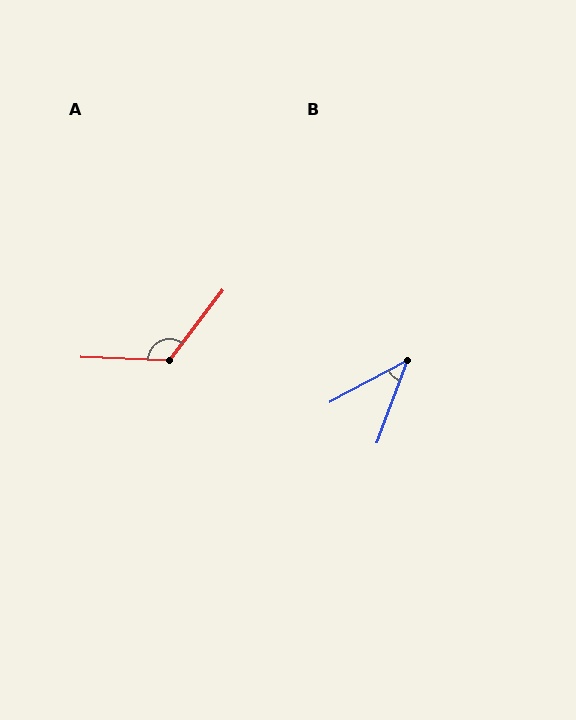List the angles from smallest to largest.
B (42°), A (125°).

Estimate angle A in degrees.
Approximately 125 degrees.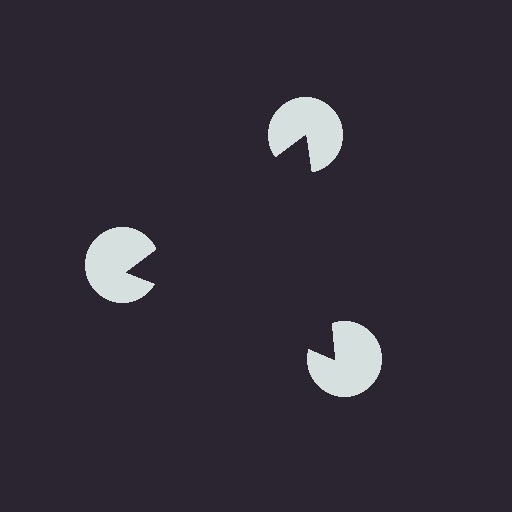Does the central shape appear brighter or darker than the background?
It typically appears slightly darker than the background, even though no actual brightness change is drawn.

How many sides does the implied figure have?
3 sides.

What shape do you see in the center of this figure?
An illusory triangle — its edges are inferred from the aligned wedge cuts in the pac-man discs, not physically drawn.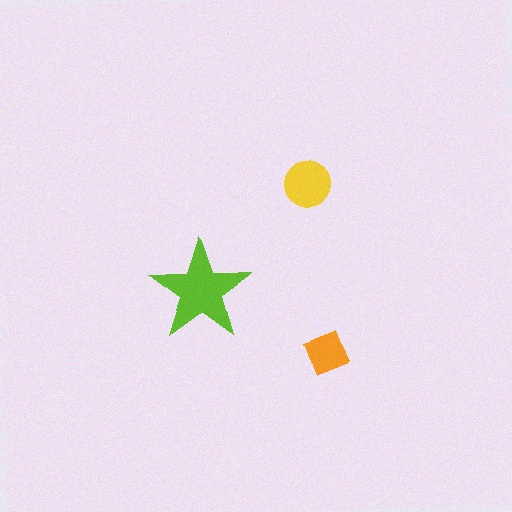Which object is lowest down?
The orange square is bottommost.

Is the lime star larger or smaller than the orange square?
Larger.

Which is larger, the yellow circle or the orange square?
The yellow circle.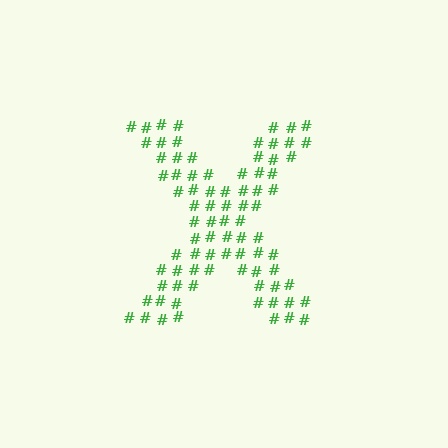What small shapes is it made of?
It is made of small hash symbols.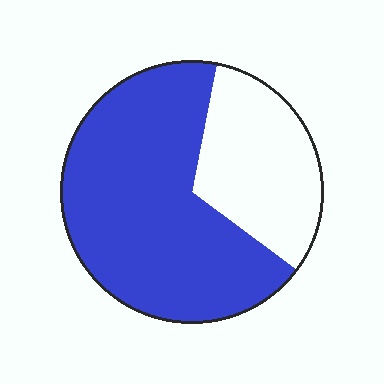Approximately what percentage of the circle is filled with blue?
Approximately 70%.